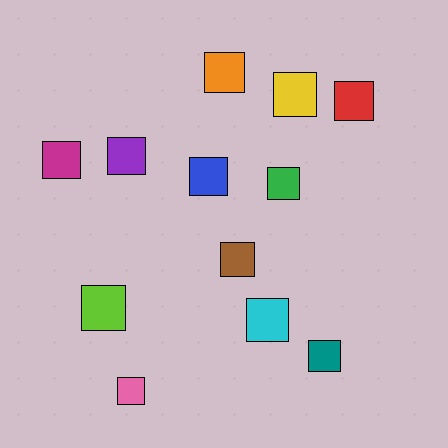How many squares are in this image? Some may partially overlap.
There are 12 squares.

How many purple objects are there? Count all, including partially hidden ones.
There is 1 purple object.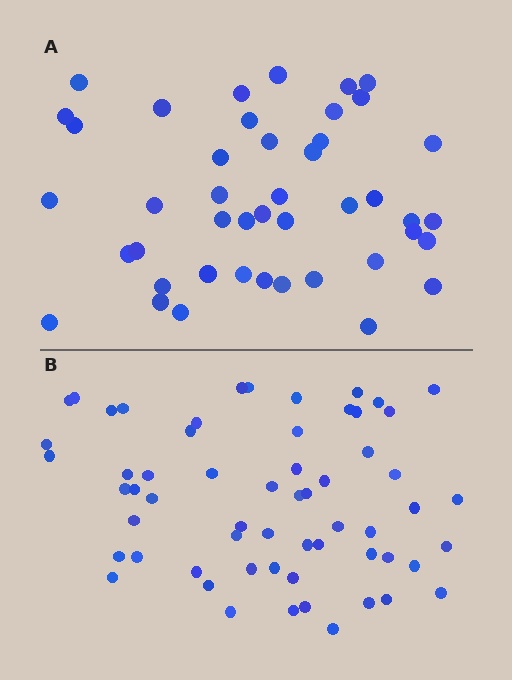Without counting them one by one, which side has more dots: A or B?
Region B (the bottom region) has more dots.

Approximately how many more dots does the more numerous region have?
Region B has approximately 15 more dots than region A.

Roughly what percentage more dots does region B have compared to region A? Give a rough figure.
About 35% more.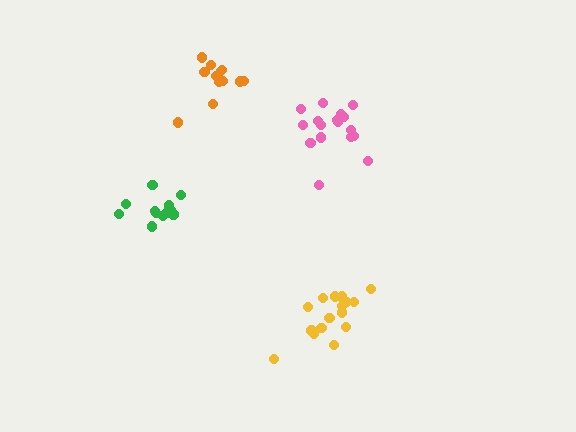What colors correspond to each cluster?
The clusters are colored: orange, green, yellow, pink.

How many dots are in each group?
Group 1: 12 dots, Group 2: 13 dots, Group 3: 17 dots, Group 4: 17 dots (59 total).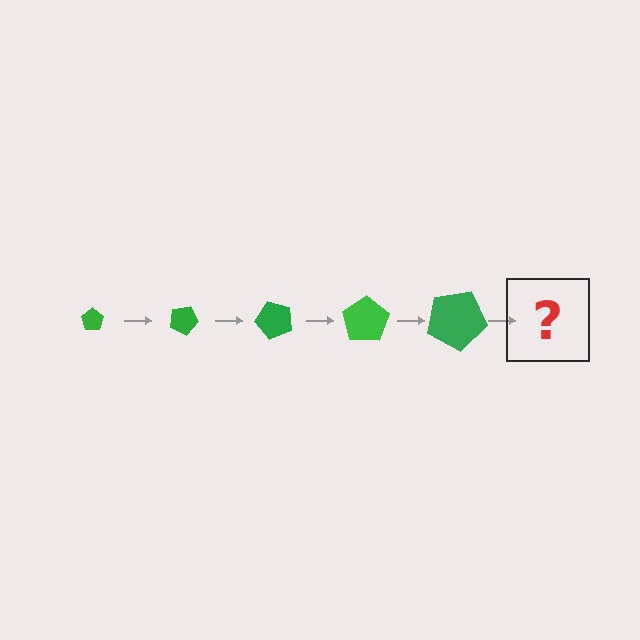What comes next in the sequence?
The next element should be a pentagon, larger than the previous one and rotated 125 degrees from the start.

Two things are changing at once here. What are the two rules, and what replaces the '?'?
The two rules are that the pentagon grows larger each step and it rotates 25 degrees each step. The '?' should be a pentagon, larger than the previous one and rotated 125 degrees from the start.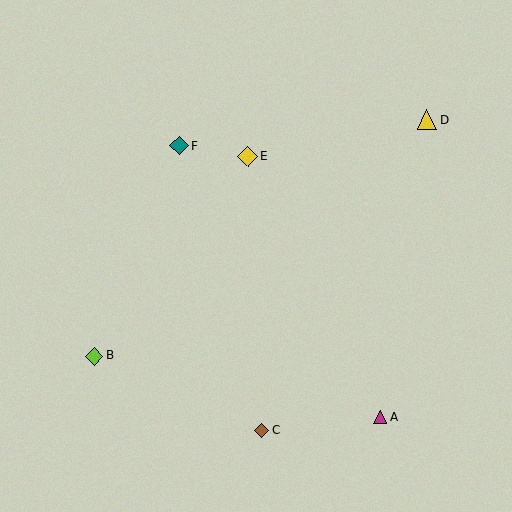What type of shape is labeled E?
Shape E is a yellow diamond.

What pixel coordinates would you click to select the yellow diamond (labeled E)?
Click at (248, 157) to select the yellow diamond E.